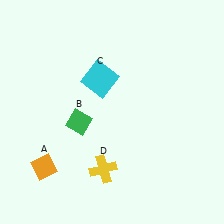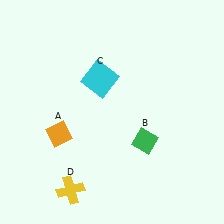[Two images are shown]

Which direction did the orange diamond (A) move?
The orange diamond (A) moved up.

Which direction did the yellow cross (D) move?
The yellow cross (D) moved left.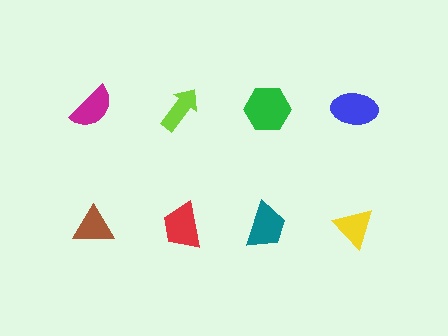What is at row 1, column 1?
A magenta semicircle.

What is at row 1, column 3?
A green hexagon.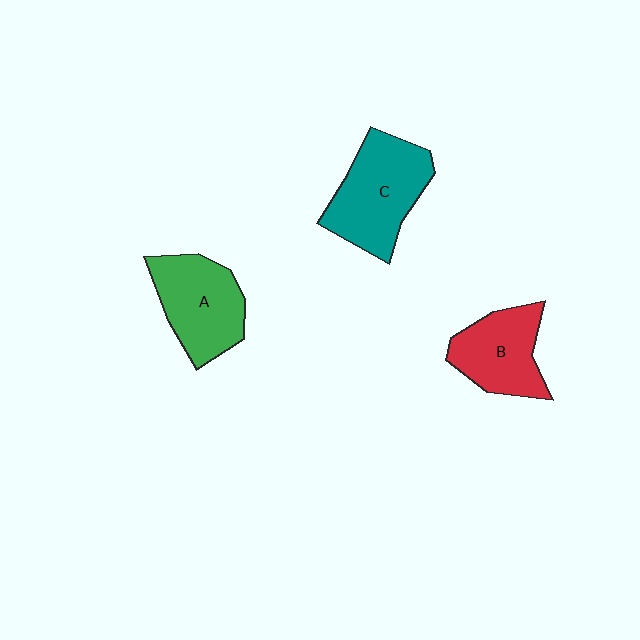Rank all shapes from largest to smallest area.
From largest to smallest: C (teal), A (green), B (red).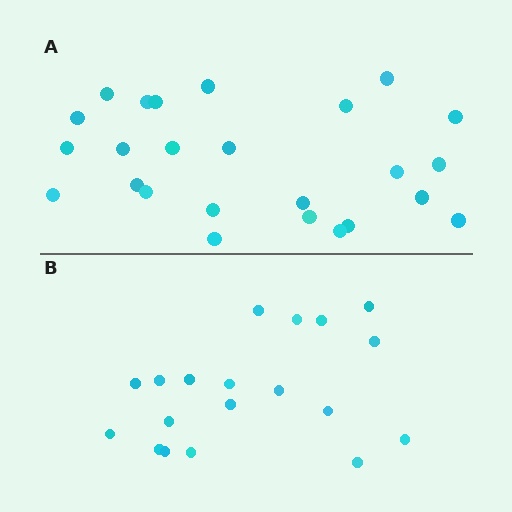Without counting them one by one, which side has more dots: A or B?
Region A (the top region) has more dots.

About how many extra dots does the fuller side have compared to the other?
Region A has about 6 more dots than region B.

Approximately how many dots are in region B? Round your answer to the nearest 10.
About 20 dots. (The exact count is 19, which rounds to 20.)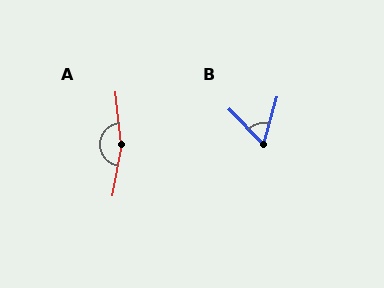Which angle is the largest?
A, at approximately 164 degrees.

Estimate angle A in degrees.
Approximately 164 degrees.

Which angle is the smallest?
B, at approximately 61 degrees.